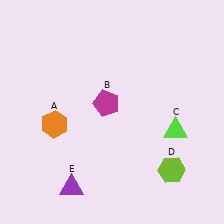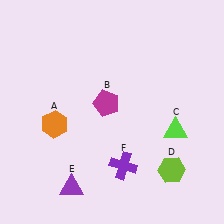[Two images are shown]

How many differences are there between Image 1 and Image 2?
There is 1 difference between the two images.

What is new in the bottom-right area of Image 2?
A purple cross (F) was added in the bottom-right area of Image 2.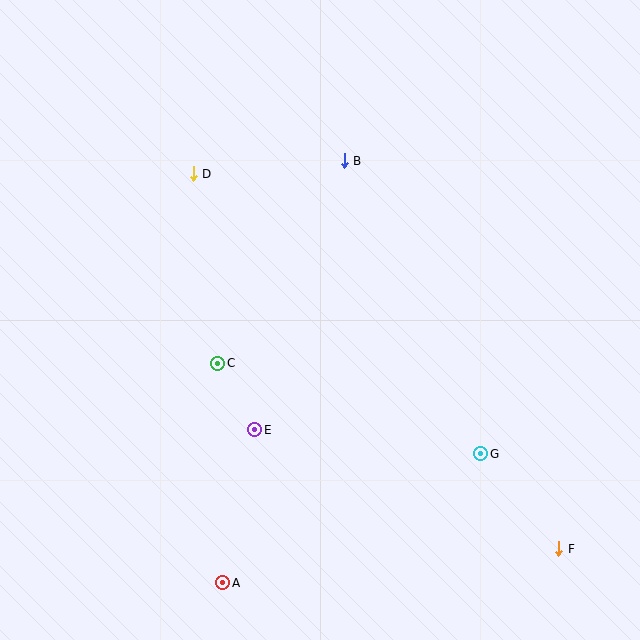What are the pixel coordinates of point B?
Point B is at (344, 161).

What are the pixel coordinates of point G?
Point G is at (481, 454).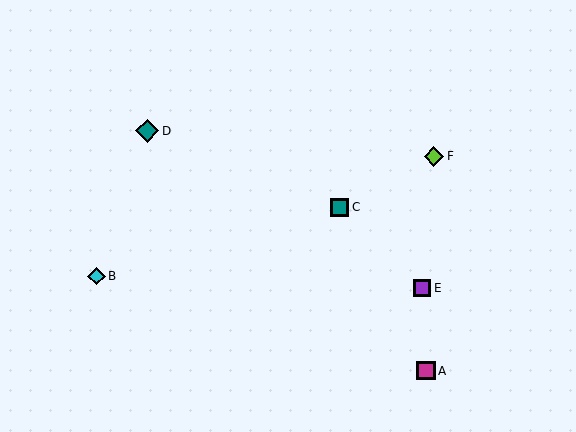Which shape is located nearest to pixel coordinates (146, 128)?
The teal diamond (labeled D) at (147, 131) is nearest to that location.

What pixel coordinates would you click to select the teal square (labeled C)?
Click at (340, 207) to select the teal square C.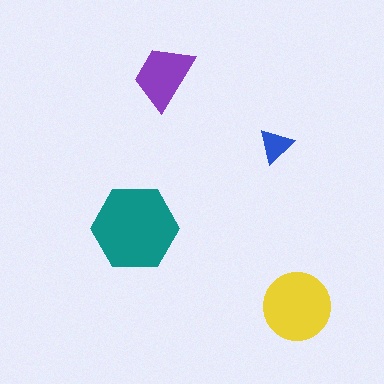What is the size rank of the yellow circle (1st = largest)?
2nd.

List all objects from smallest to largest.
The blue triangle, the purple trapezoid, the yellow circle, the teal hexagon.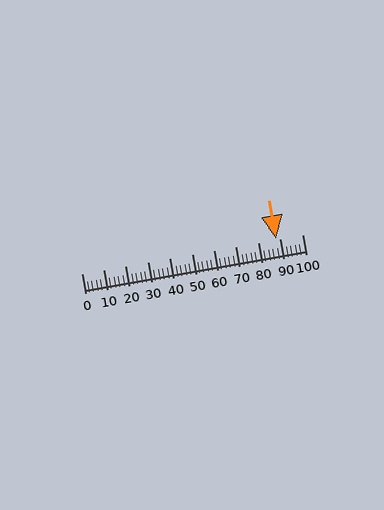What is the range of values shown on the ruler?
The ruler shows values from 0 to 100.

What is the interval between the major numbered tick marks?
The major tick marks are spaced 10 units apart.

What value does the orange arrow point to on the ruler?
The orange arrow points to approximately 88.